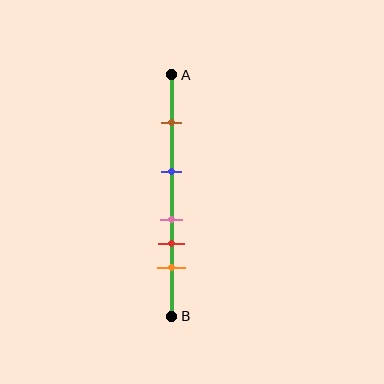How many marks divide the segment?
There are 5 marks dividing the segment.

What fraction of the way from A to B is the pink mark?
The pink mark is approximately 60% (0.6) of the way from A to B.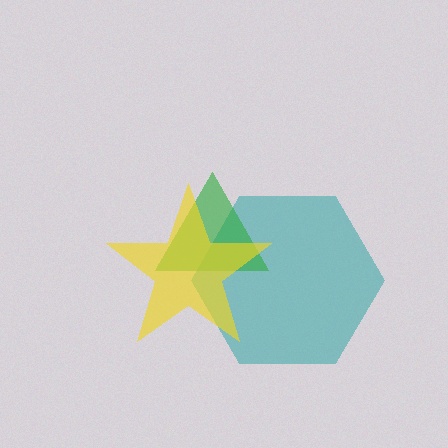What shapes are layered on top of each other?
The layered shapes are: a teal hexagon, a green triangle, a yellow star.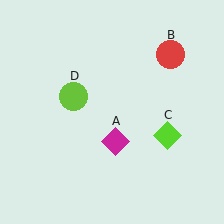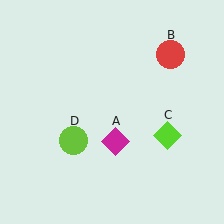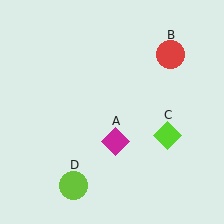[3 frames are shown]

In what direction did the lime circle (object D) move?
The lime circle (object D) moved down.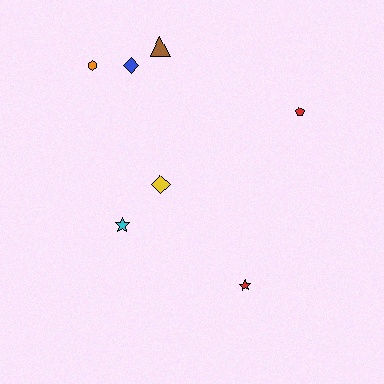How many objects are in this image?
There are 7 objects.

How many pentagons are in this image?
There is 1 pentagon.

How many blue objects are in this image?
There is 1 blue object.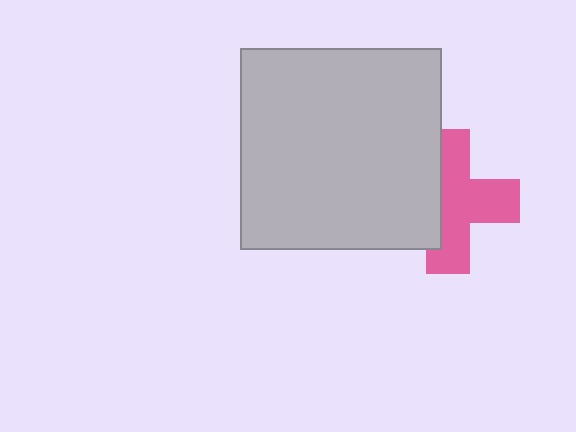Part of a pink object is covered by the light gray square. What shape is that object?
It is a cross.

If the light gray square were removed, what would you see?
You would see the complete pink cross.